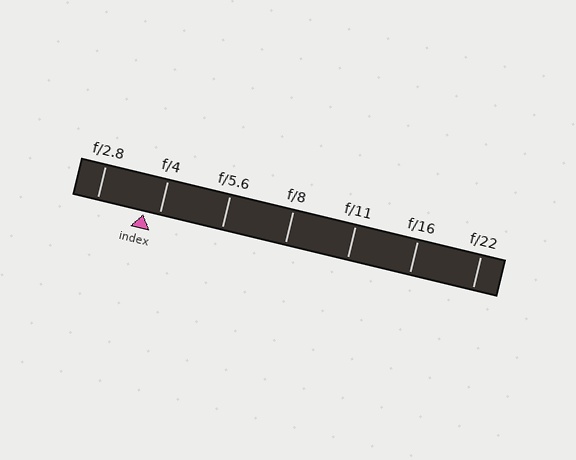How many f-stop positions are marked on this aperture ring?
There are 7 f-stop positions marked.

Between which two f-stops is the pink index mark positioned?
The index mark is between f/2.8 and f/4.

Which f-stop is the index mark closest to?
The index mark is closest to f/4.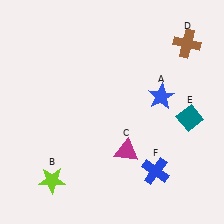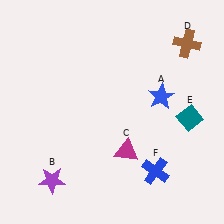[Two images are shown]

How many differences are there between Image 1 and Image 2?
There is 1 difference between the two images.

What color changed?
The star (B) changed from lime in Image 1 to purple in Image 2.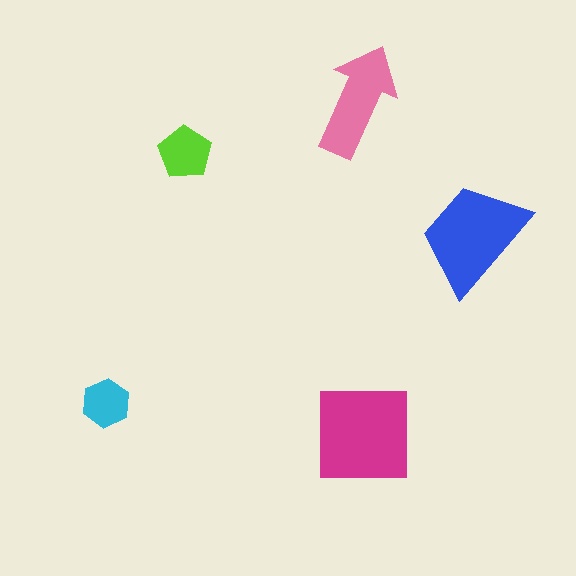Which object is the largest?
The magenta square.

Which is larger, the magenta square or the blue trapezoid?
The magenta square.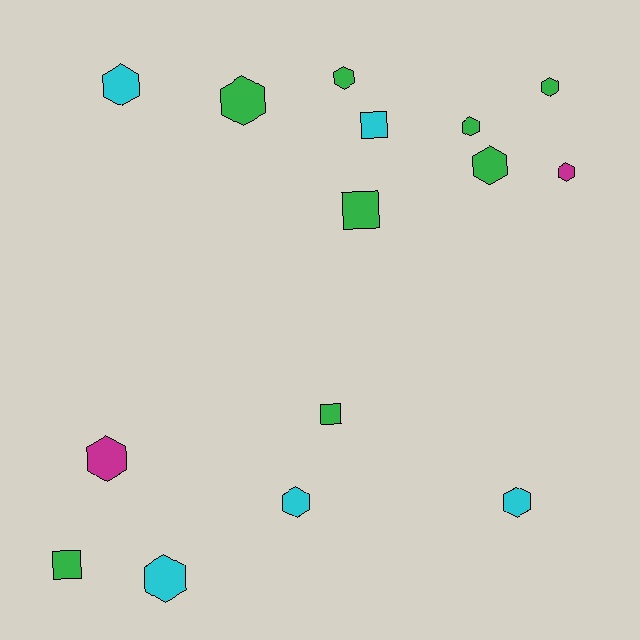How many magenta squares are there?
There are no magenta squares.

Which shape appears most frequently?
Hexagon, with 11 objects.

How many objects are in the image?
There are 15 objects.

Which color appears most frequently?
Green, with 8 objects.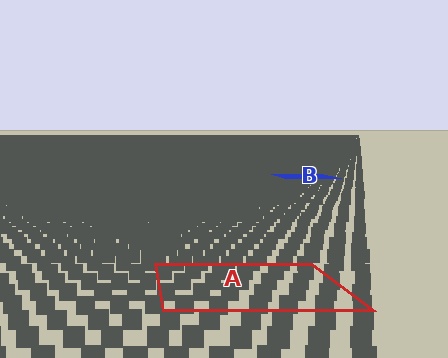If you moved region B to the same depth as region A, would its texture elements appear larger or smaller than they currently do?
They would appear larger. At a closer depth, the same texture elements are projected at a bigger on-screen size.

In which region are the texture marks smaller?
The texture marks are smaller in region B, because it is farther away.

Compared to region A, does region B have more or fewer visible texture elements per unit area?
Region B has more texture elements per unit area — they are packed more densely because it is farther away.